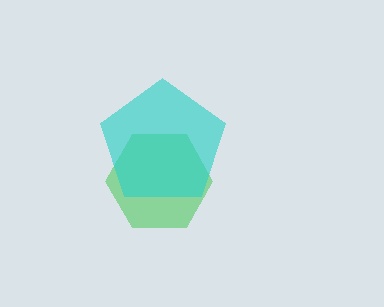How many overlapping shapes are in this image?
There are 2 overlapping shapes in the image.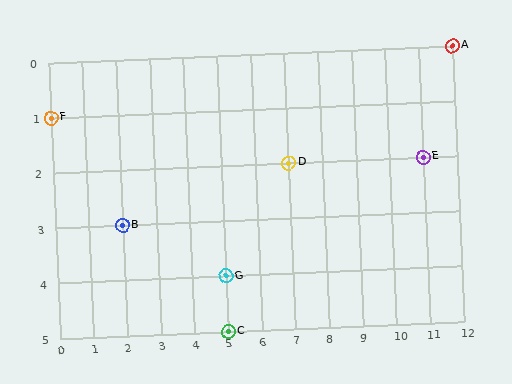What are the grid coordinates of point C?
Point C is at grid coordinates (5, 5).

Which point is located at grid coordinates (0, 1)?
Point F is at (0, 1).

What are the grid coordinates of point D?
Point D is at grid coordinates (7, 2).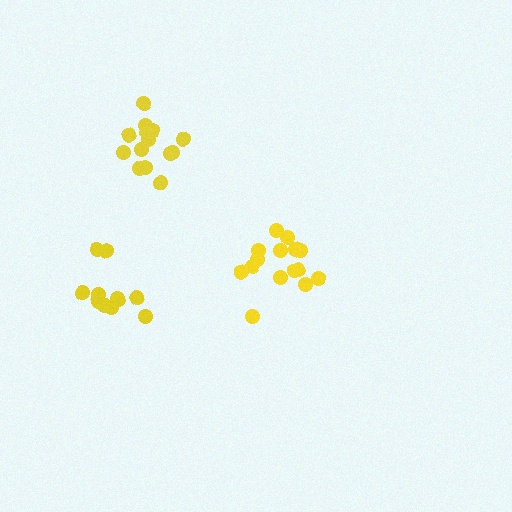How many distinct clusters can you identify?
There are 3 distinct clusters.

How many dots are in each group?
Group 1: 15 dots, Group 2: 11 dots, Group 3: 14 dots (40 total).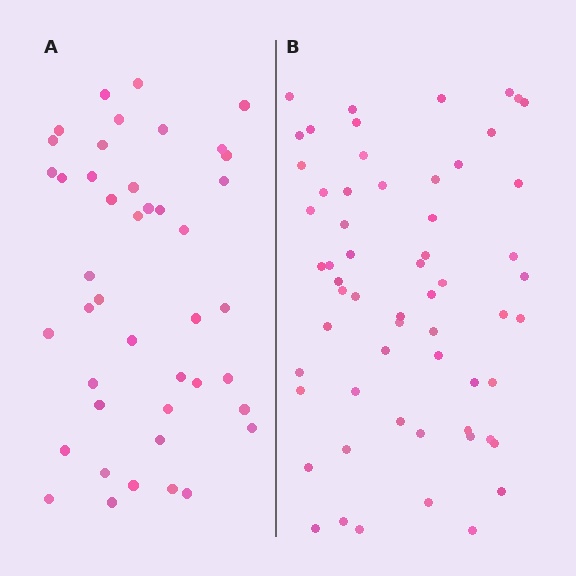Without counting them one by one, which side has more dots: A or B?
Region B (the right region) has more dots.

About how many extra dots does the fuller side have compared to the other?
Region B has approximately 15 more dots than region A.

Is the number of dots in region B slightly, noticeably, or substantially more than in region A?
Region B has noticeably more, but not dramatically so. The ratio is roughly 1.4 to 1.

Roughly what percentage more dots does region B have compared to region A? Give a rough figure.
About 40% more.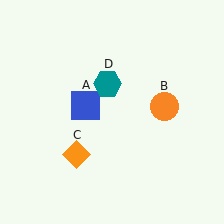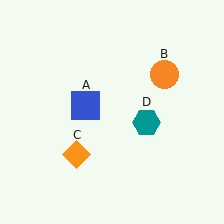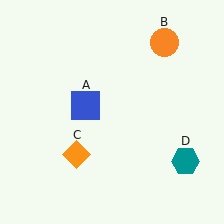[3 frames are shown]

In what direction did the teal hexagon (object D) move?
The teal hexagon (object D) moved down and to the right.